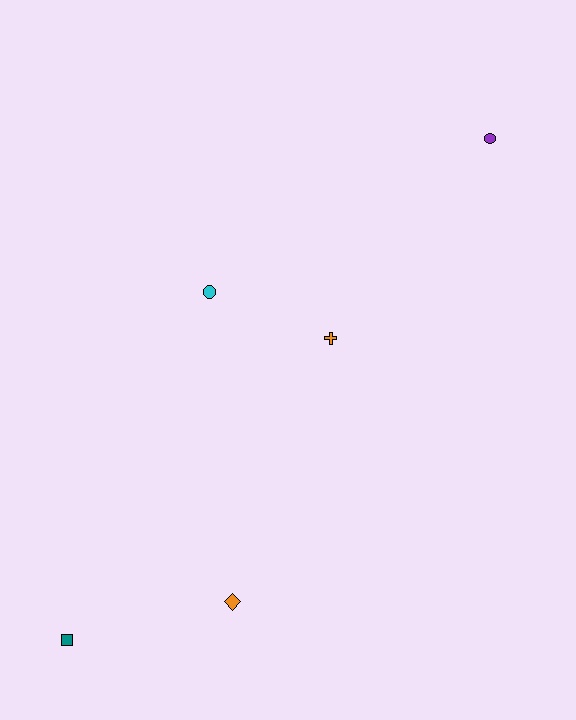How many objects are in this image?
There are 5 objects.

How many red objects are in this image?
There are no red objects.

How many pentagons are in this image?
There are no pentagons.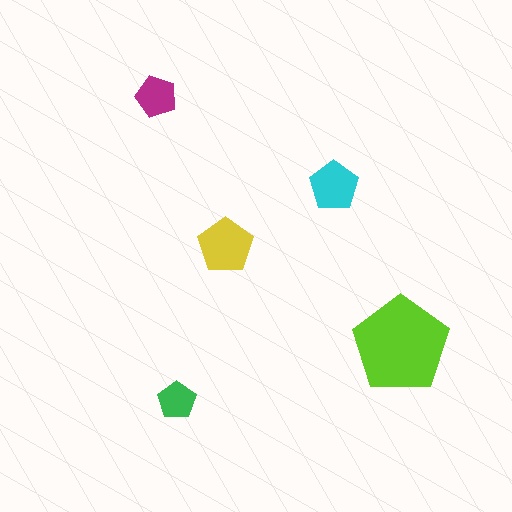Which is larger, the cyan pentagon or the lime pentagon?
The lime one.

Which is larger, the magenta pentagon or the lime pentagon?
The lime one.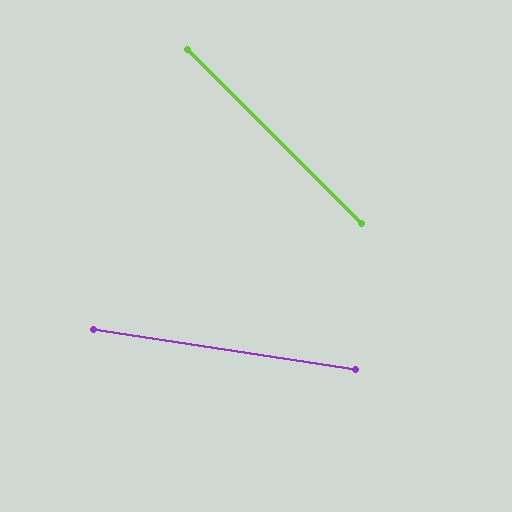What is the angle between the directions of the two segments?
Approximately 36 degrees.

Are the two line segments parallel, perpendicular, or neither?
Neither parallel nor perpendicular — they differ by about 36°.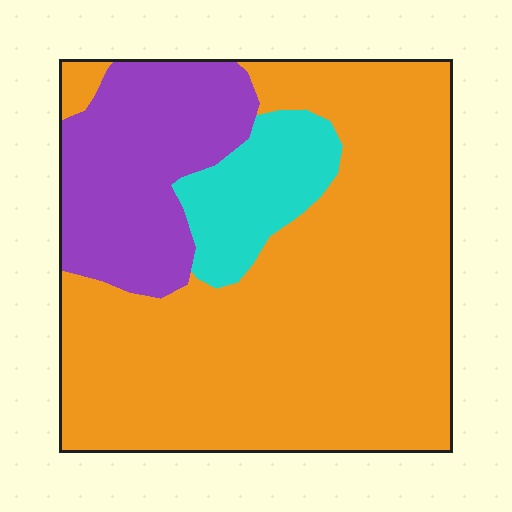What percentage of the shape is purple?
Purple covers around 20% of the shape.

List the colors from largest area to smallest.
From largest to smallest: orange, purple, cyan.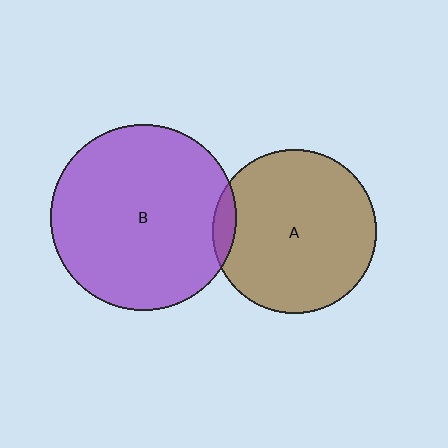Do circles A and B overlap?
Yes.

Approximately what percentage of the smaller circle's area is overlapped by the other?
Approximately 5%.